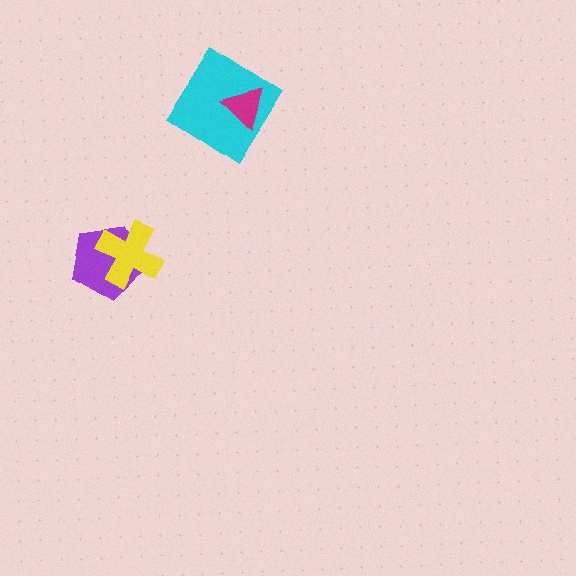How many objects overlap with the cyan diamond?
1 object overlaps with the cyan diamond.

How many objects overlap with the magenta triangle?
1 object overlaps with the magenta triangle.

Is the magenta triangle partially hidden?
No, no other shape covers it.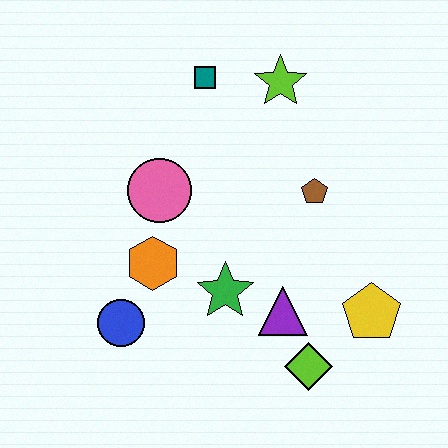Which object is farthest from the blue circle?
The lime star is farthest from the blue circle.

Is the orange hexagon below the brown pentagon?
Yes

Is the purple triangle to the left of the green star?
No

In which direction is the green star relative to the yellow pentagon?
The green star is to the left of the yellow pentagon.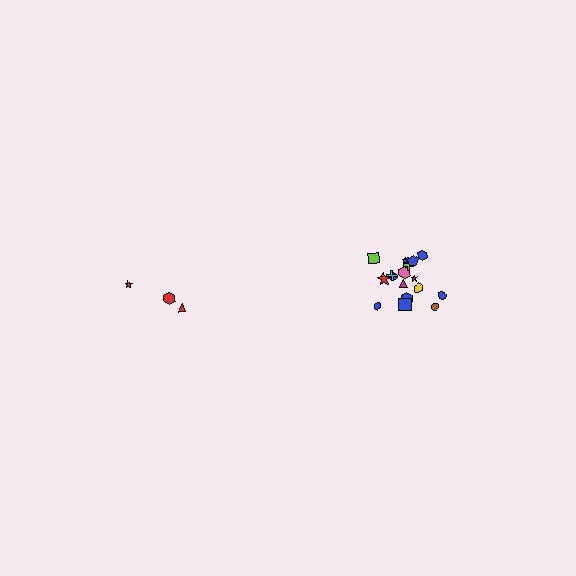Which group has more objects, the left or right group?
The right group.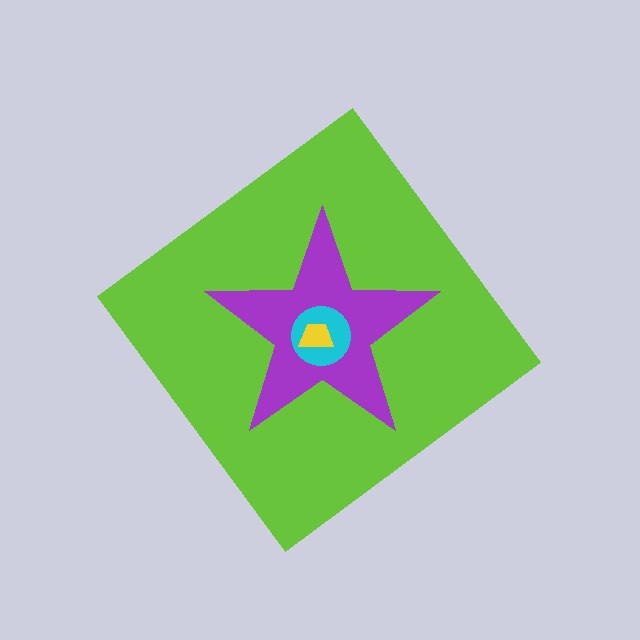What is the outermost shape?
The lime diamond.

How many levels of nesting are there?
4.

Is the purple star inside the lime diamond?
Yes.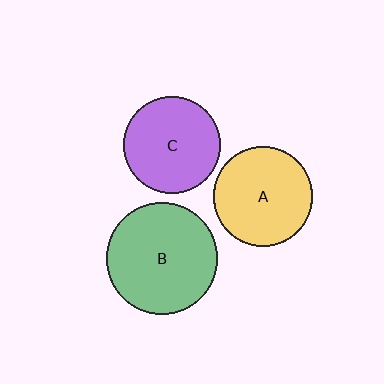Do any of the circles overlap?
No, none of the circles overlap.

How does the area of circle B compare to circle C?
Approximately 1.3 times.